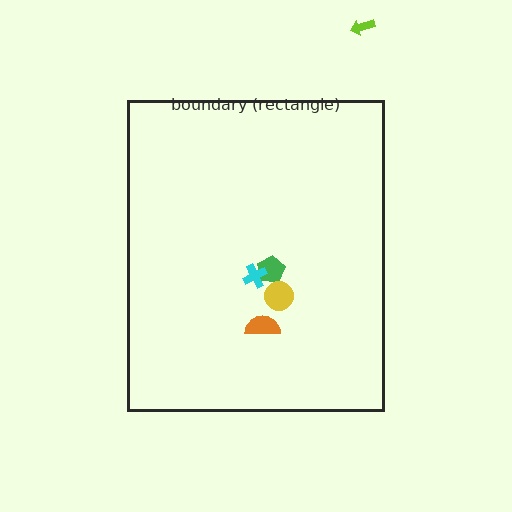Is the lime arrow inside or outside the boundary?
Outside.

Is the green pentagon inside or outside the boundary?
Inside.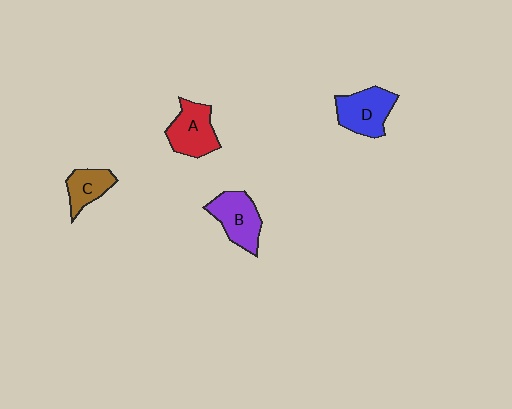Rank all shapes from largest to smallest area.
From largest to smallest: D (blue), B (purple), A (red), C (brown).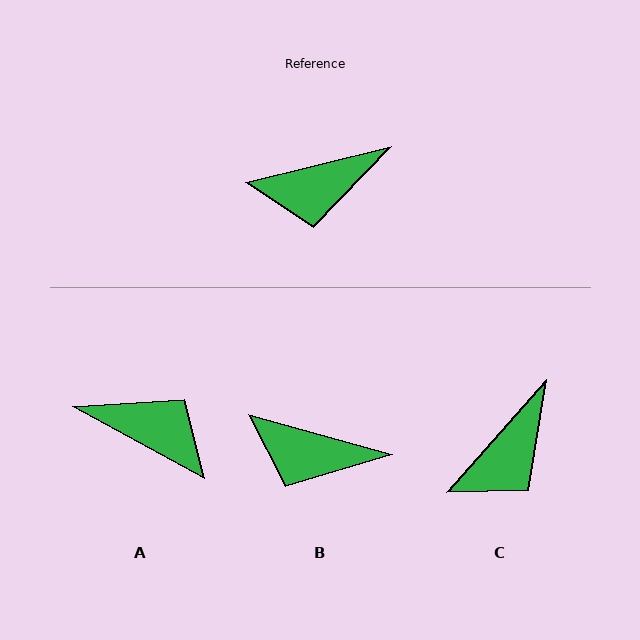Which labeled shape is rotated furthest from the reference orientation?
A, about 138 degrees away.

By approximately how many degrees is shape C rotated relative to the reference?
Approximately 35 degrees counter-clockwise.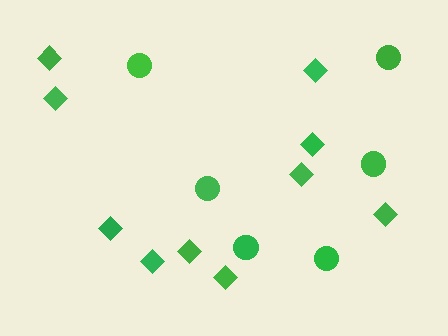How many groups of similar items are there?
There are 2 groups: one group of diamonds (10) and one group of circles (6).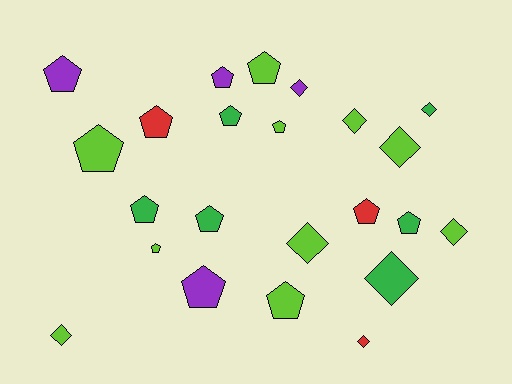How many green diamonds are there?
There are 2 green diamonds.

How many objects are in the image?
There are 23 objects.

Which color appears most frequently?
Lime, with 10 objects.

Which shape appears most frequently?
Pentagon, with 14 objects.